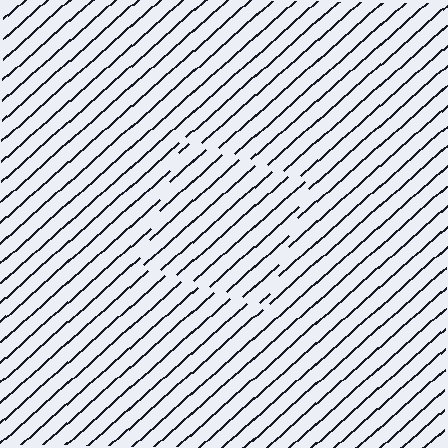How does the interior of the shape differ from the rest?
The interior of the shape contains the same grating, shifted by half a period — the contour is defined by the phase discontinuity where line-ends from the inner and outer gratings abut.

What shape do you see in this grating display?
An illusory square. The interior of the shape contains the same grating, shifted by half a period — the contour is defined by the phase discontinuity where line-ends from the inner and outer gratings abut.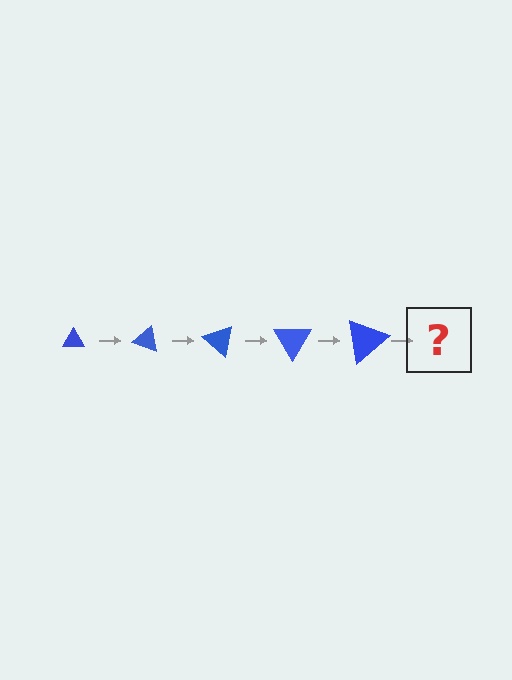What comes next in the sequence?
The next element should be a triangle, larger than the previous one and rotated 100 degrees from the start.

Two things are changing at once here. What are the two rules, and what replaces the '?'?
The two rules are that the triangle grows larger each step and it rotates 20 degrees each step. The '?' should be a triangle, larger than the previous one and rotated 100 degrees from the start.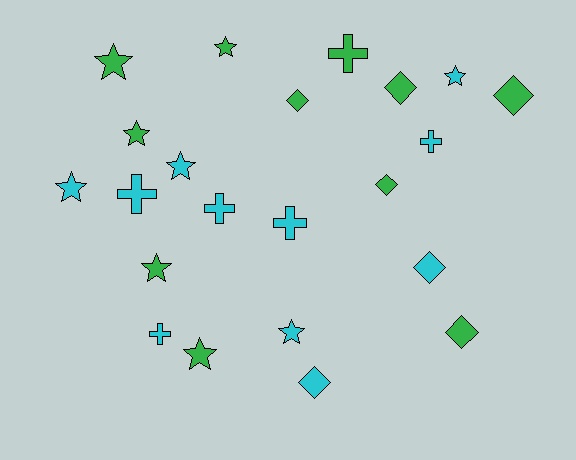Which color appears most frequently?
Green, with 11 objects.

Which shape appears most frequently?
Star, with 9 objects.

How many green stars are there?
There are 5 green stars.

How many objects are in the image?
There are 22 objects.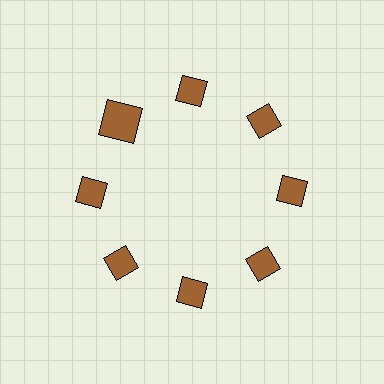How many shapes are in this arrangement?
There are 8 shapes arranged in a ring pattern.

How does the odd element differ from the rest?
It has a different shape: square instead of diamond.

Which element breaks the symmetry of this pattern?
The brown square at roughly the 10 o'clock position breaks the symmetry. All other shapes are brown diamonds.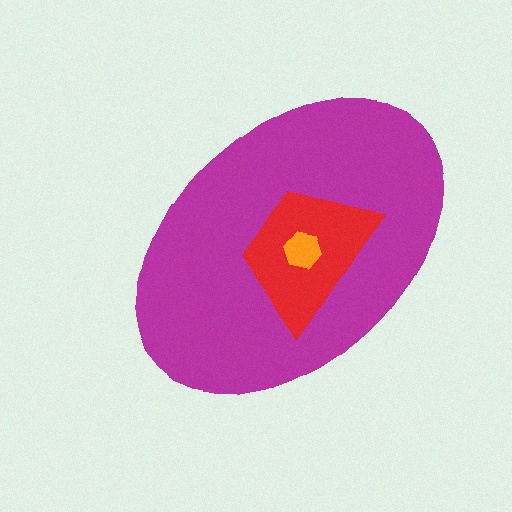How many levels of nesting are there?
3.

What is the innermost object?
The orange hexagon.